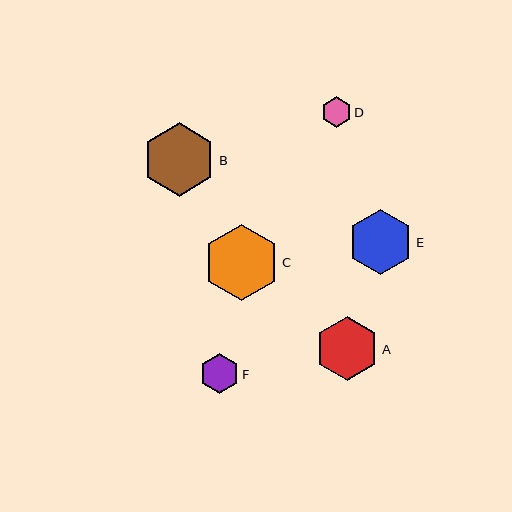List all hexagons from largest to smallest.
From largest to smallest: C, B, E, A, F, D.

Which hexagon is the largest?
Hexagon C is the largest with a size of approximately 76 pixels.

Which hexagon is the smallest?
Hexagon D is the smallest with a size of approximately 30 pixels.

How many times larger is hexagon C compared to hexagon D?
Hexagon C is approximately 2.5 times the size of hexagon D.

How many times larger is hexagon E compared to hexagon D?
Hexagon E is approximately 2.2 times the size of hexagon D.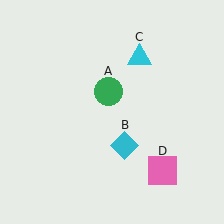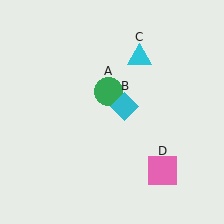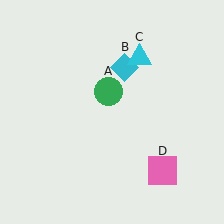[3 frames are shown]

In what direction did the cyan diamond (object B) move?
The cyan diamond (object B) moved up.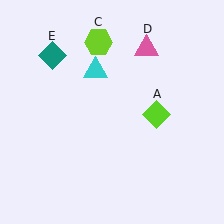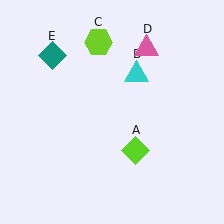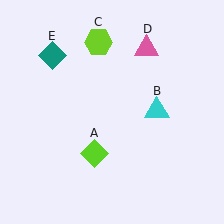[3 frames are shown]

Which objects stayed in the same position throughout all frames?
Lime hexagon (object C) and pink triangle (object D) and teal diamond (object E) remained stationary.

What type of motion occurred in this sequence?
The lime diamond (object A), cyan triangle (object B) rotated clockwise around the center of the scene.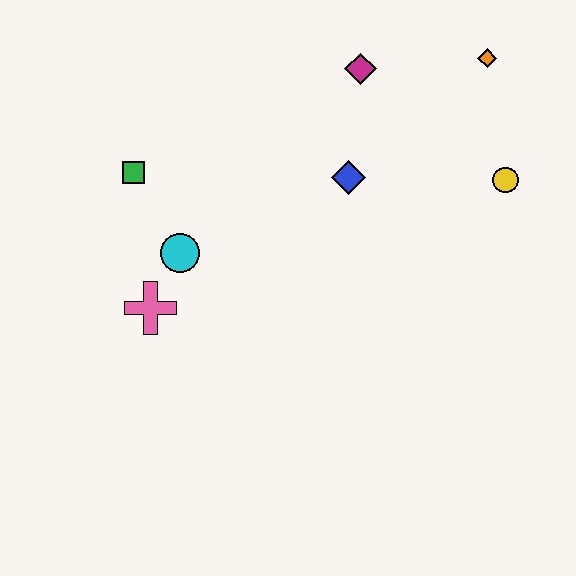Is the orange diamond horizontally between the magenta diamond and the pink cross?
No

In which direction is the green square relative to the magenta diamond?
The green square is to the left of the magenta diamond.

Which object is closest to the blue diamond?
The magenta diamond is closest to the blue diamond.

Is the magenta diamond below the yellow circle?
No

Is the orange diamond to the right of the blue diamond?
Yes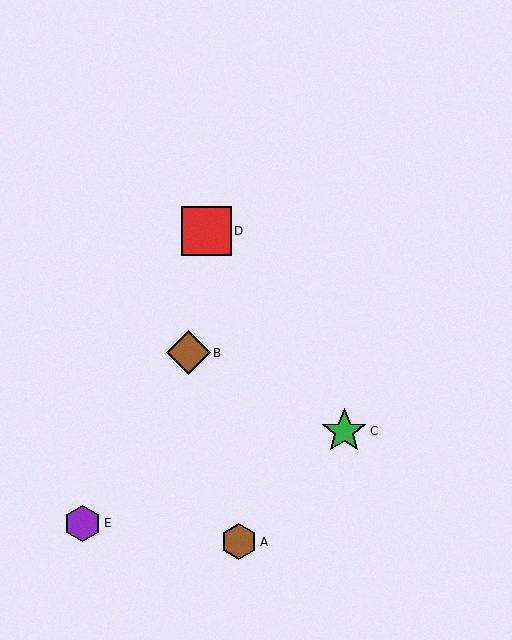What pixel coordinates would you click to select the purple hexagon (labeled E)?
Click at (83, 523) to select the purple hexagon E.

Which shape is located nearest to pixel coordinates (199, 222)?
The red square (labeled D) at (207, 231) is nearest to that location.